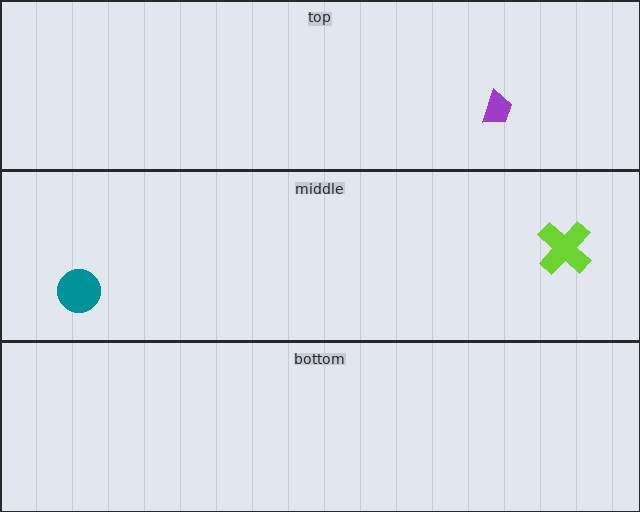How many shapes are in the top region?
1.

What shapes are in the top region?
The purple trapezoid.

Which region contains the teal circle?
The middle region.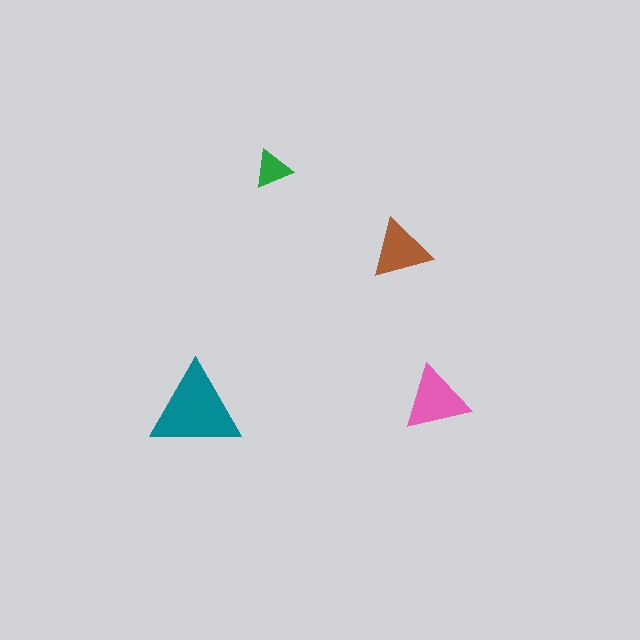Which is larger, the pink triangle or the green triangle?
The pink one.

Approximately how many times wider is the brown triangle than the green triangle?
About 1.5 times wider.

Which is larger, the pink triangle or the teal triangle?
The teal one.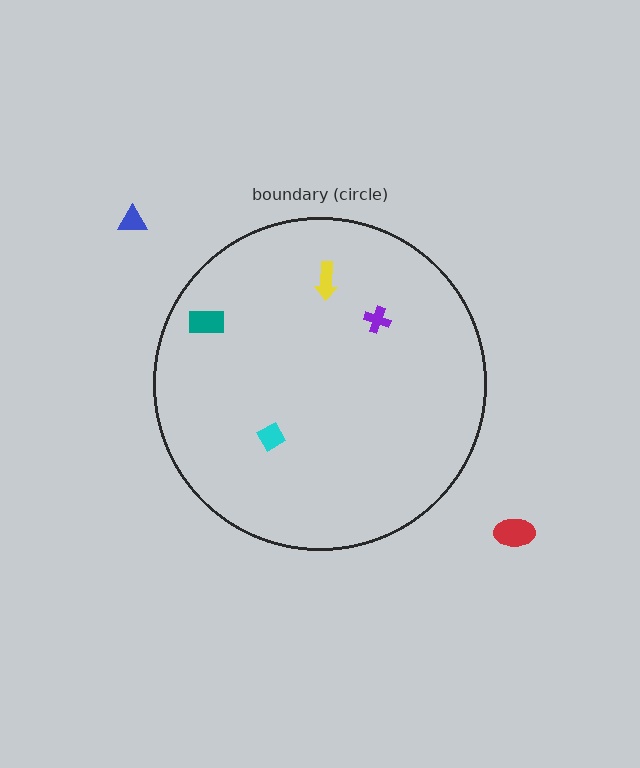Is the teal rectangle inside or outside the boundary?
Inside.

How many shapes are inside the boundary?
4 inside, 2 outside.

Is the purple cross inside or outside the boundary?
Inside.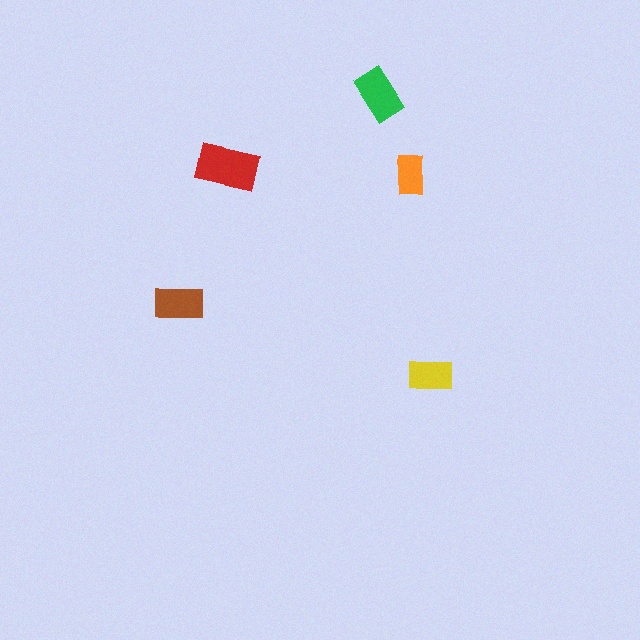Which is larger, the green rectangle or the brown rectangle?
The green one.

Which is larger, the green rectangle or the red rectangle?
The red one.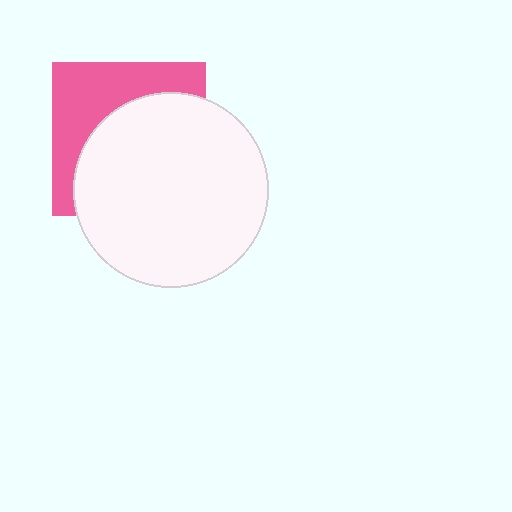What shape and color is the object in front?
The object in front is a white circle.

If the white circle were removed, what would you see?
You would see the complete pink square.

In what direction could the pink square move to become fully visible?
The pink square could move toward the upper-left. That would shift it out from behind the white circle entirely.